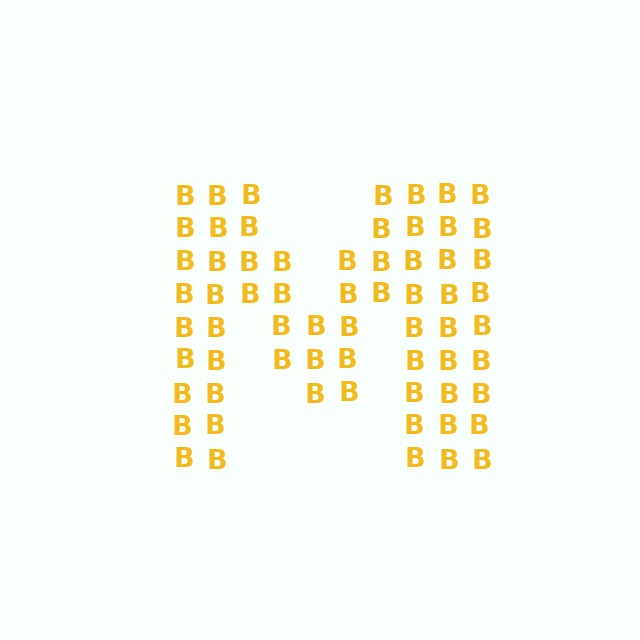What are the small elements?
The small elements are letter B's.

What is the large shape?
The large shape is the letter M.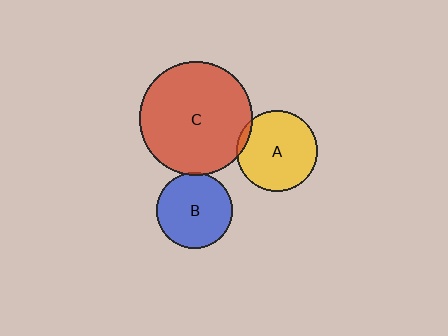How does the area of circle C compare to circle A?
Approximately 1.9 times.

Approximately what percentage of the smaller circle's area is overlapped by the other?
Approximately 5%.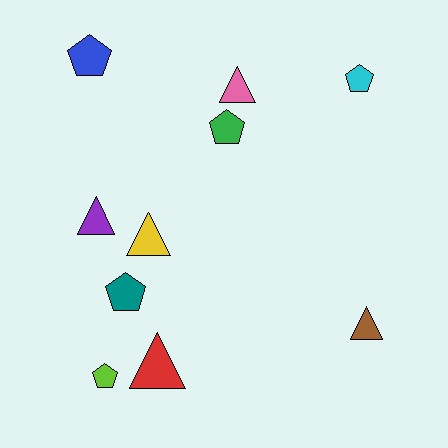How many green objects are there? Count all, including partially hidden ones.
There is 1 green object.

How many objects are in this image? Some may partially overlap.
There are 10 objects.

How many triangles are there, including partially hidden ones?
There are 5 triangles.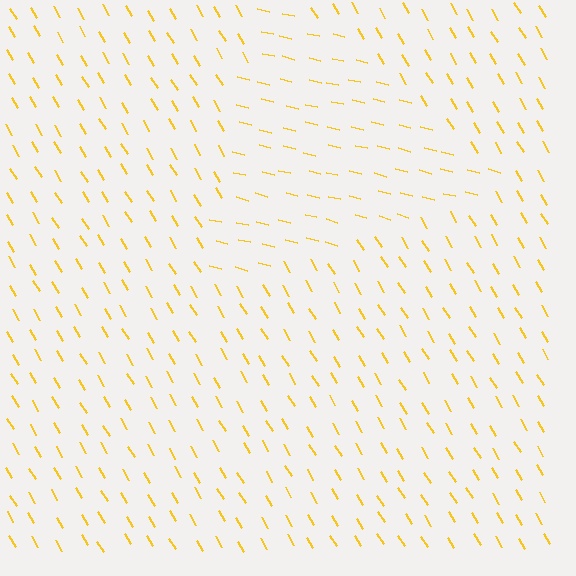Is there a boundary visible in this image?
Yes, there is a texture boundary formed by a change in line orientation.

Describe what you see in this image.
The image is filled with small yellow line segments. A triangle region in the image has lines oriented differently from the surrounding lines, creating a visible texture boundary.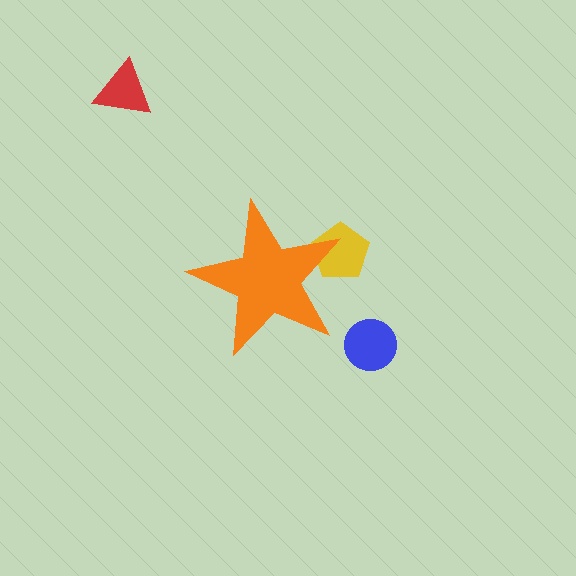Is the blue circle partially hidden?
No, the blue circle is fully visible.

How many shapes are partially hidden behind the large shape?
1 shape is partially hidden.